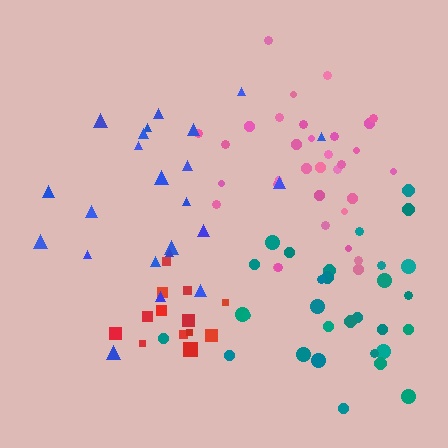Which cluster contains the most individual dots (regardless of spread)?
Pink (33).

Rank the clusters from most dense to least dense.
pink, teal, red, blue.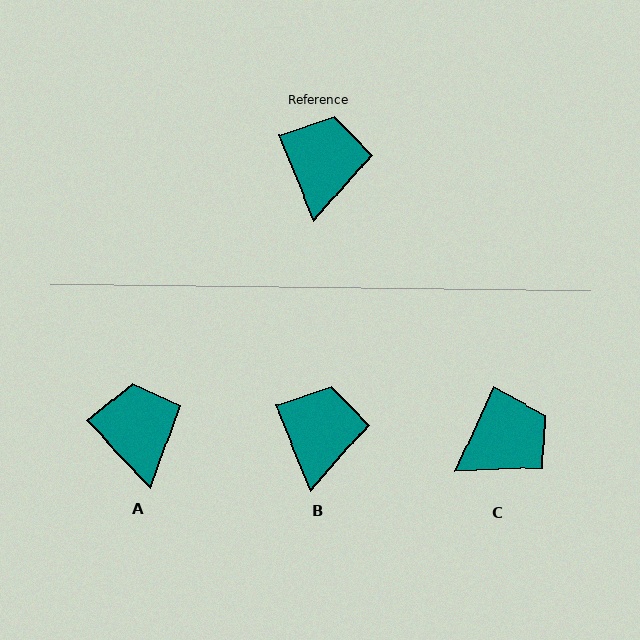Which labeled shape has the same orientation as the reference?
B.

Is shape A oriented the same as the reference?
No, it is off by about 21 degrees.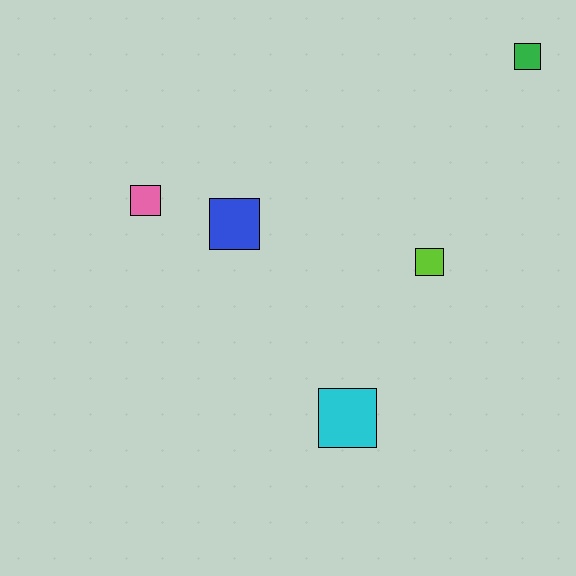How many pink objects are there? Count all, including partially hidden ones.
There is 1 pink object.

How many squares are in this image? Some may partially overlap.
There are 5 squares.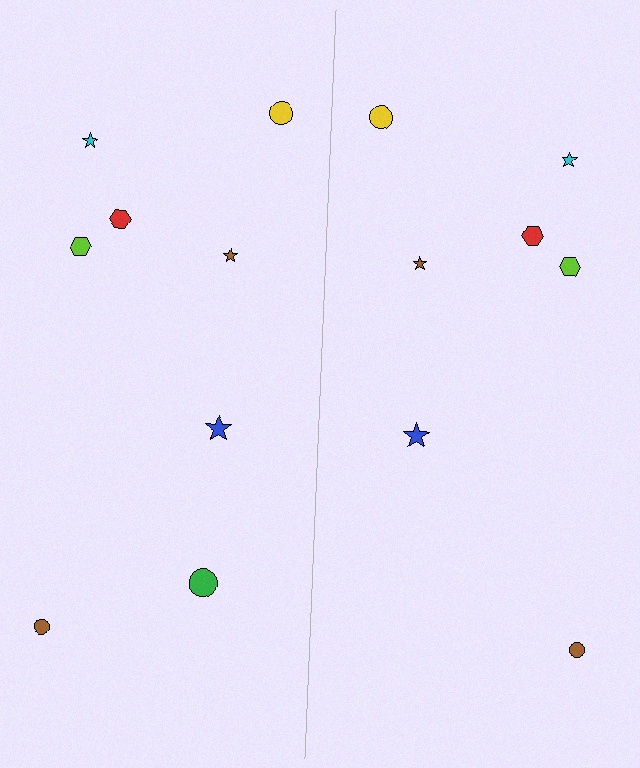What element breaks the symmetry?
A green circle is missing from the right side.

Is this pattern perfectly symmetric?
No, the pattern is not perfectly symmetric. A green circle is missing from the right side.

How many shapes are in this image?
There are 15 shapes in this image.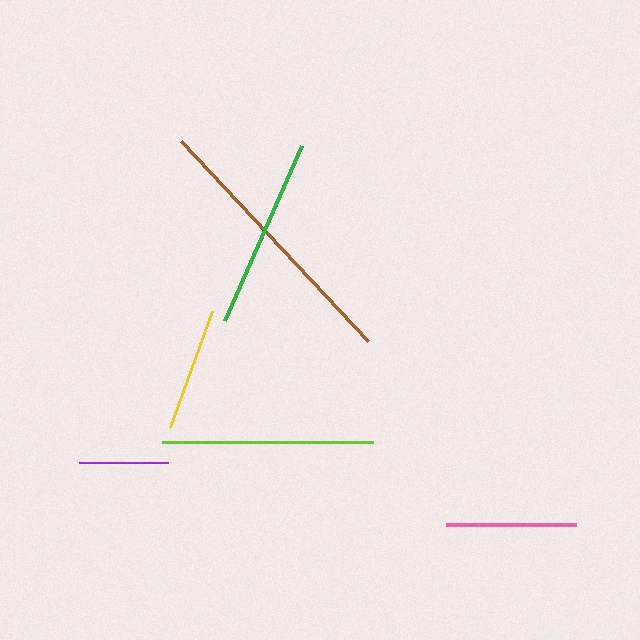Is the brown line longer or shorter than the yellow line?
The brown line is longer than the yellow line.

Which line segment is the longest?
The brown line is the longest at approximately 274 pixels.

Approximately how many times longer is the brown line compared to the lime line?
The brown line is approximately 1.3 times the length of the lime line.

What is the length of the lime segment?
The lime segment is approximately 211 pixels long.